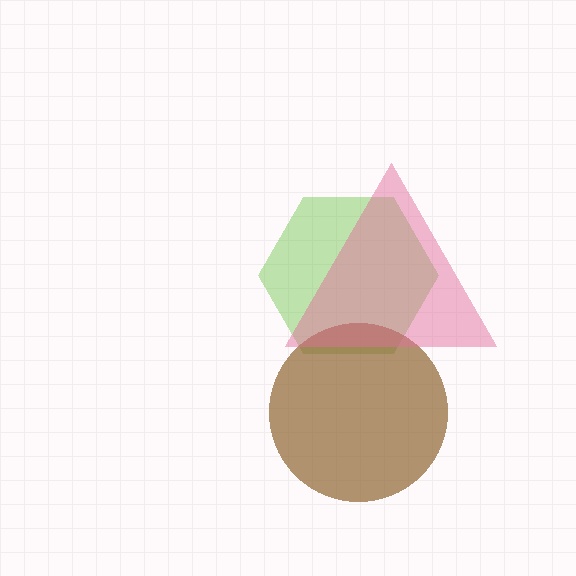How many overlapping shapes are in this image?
There are 3 overlapping shapes in the image.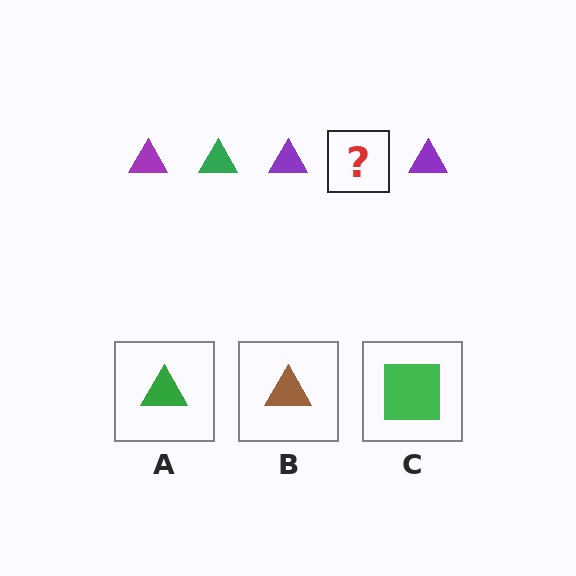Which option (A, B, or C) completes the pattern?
A.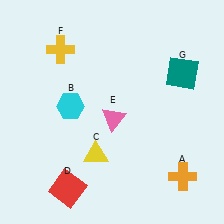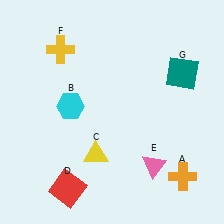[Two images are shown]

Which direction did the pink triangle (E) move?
The pink triangle (E) moved down.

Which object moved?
The pink triangle (E) moved down.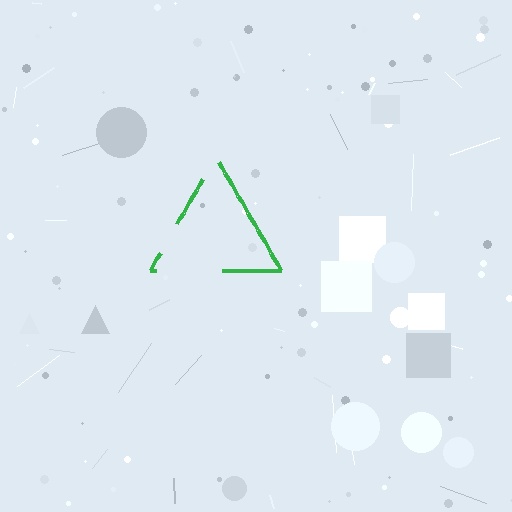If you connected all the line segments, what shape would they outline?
They would outline a triangle.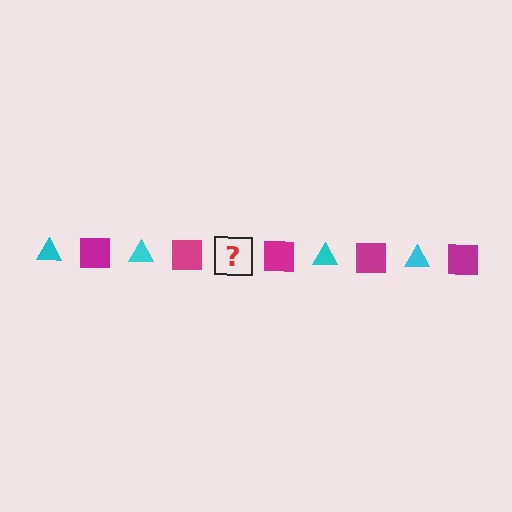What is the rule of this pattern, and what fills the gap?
The rule is that the pattern alternates between cyan triangle and magenta square. The gap should be filled with a cyan triangle.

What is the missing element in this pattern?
The missing element is a cyan triangle.